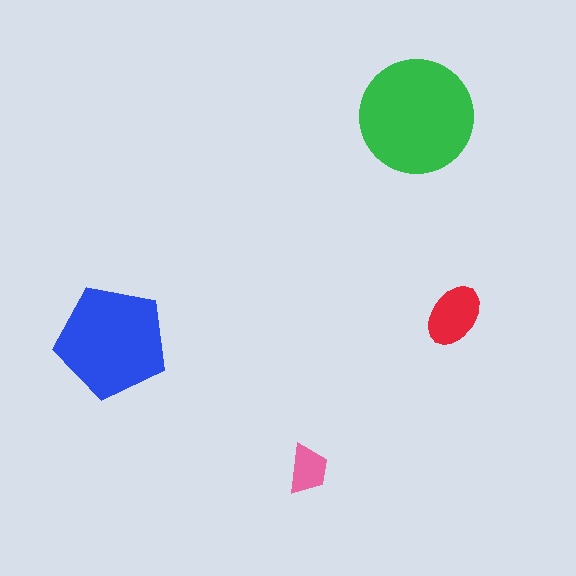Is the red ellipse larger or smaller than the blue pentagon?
Smaller.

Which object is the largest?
The green circle.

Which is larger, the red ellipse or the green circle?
The green circle.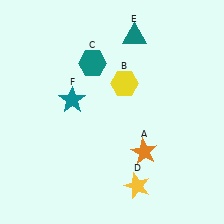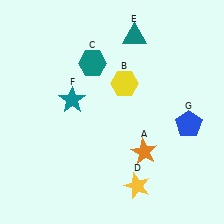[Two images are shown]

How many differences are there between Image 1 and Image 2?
There is 1 difference between the two images.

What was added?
A blue pentagon (G) was added in Image 2.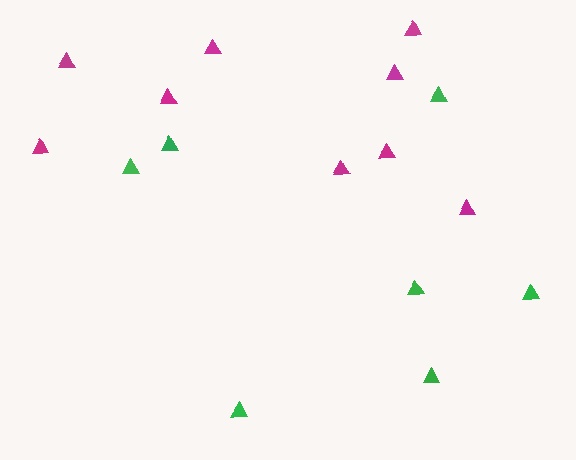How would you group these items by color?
There are 2 groups: one group of magenta triangles (9) and one group of green triangles (7).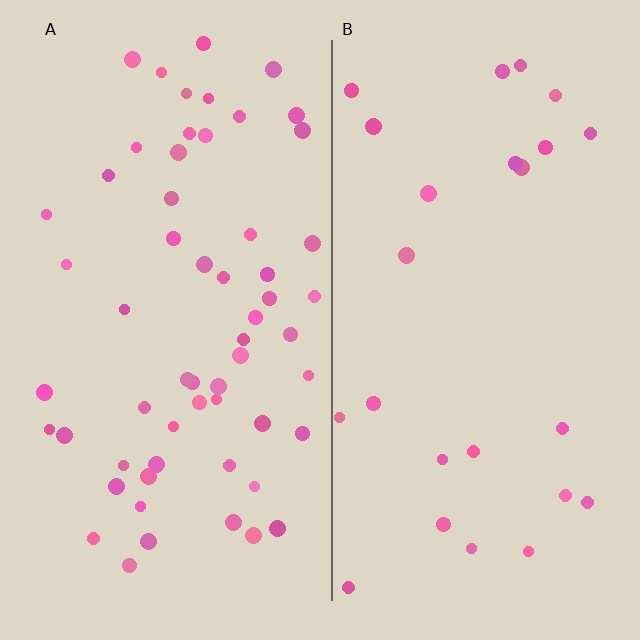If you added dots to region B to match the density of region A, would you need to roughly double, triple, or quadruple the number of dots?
Approximately double.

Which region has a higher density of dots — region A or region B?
A (the left).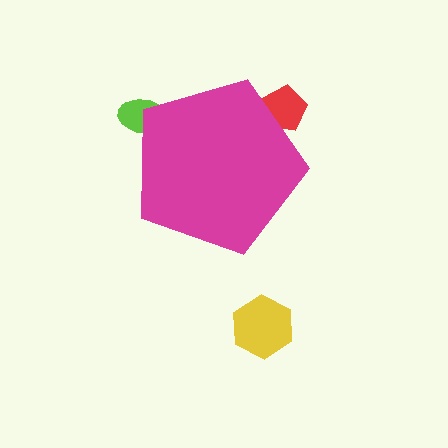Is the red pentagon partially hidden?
Yes, the red pentagon is partially hidden behind the magenta pentagon.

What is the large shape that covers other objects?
A magenta pentagon.